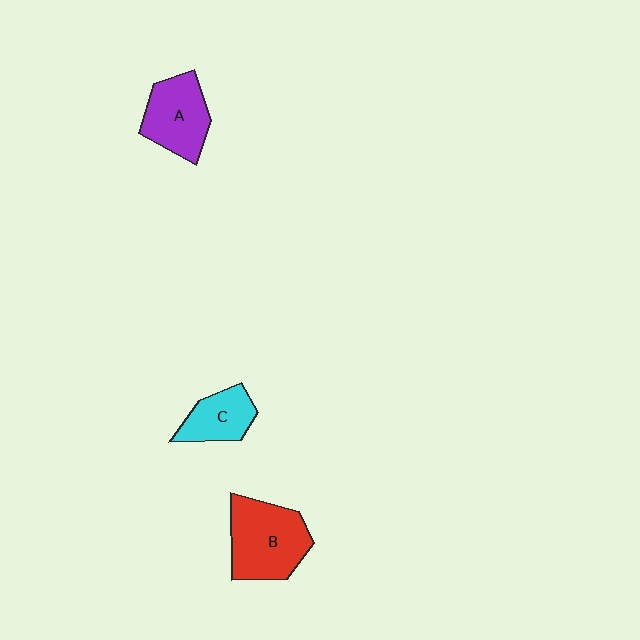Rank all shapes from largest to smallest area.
From largest to smallest: B (red), A (purple), C (cyan).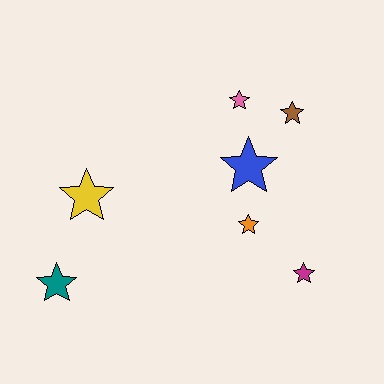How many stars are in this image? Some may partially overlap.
There are 7 stars.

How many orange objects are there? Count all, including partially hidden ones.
There is 1 orange object.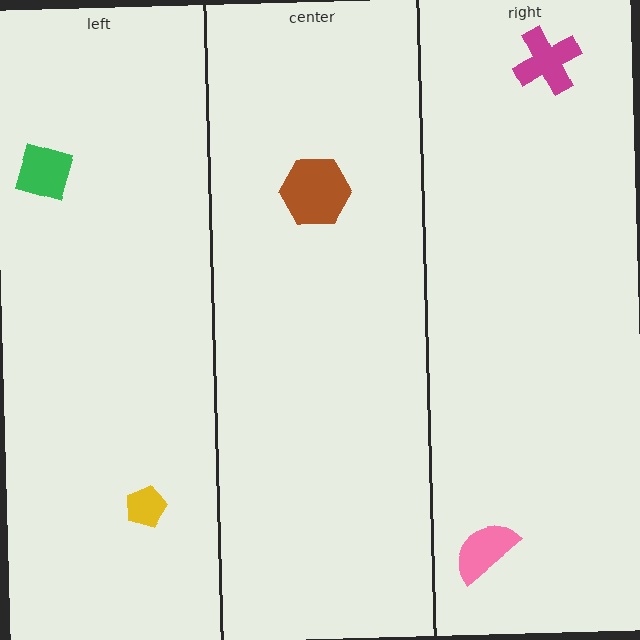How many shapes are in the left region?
2.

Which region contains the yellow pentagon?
The left region.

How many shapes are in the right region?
2.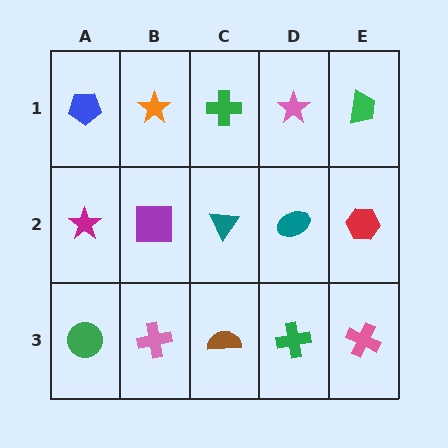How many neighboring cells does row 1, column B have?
3.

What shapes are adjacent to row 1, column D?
A teal ellipse (row 2, column D), a green cross (row 1, column C), a green trapezoid (row 1, column E).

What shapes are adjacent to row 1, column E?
A red hexagon (row 2, column E), a pink star (row 1, column D).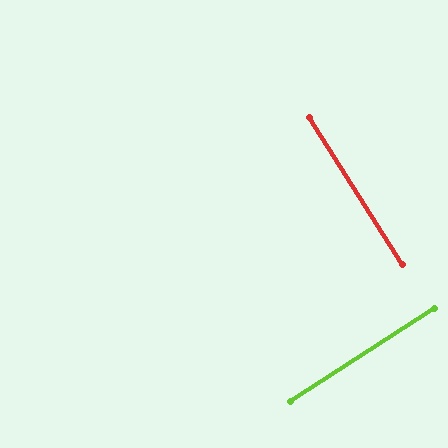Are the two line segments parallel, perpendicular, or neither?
Perpendicular — they meet at approximately 90°.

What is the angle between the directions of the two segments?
Approximately 90 degrees.